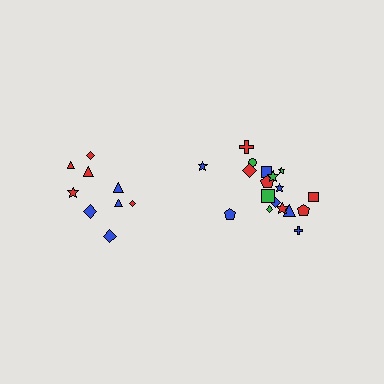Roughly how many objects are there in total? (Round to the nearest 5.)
Roughly 30 objects in total.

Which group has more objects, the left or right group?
The right group.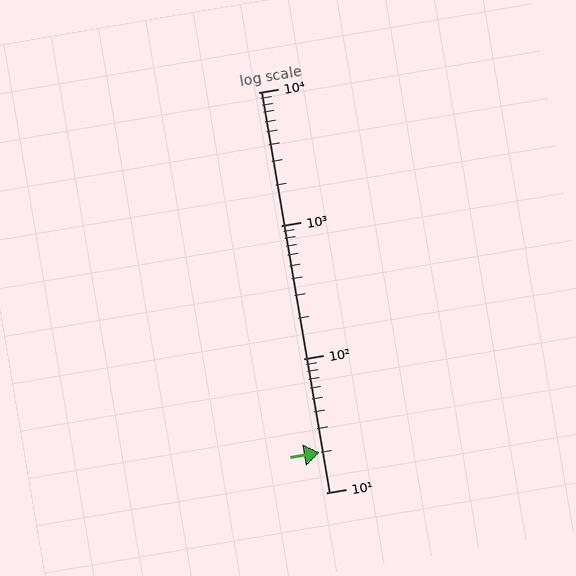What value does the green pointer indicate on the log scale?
The pointer indicates approximately 20.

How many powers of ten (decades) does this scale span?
The scale spans 3 decades, from 10 to 10000.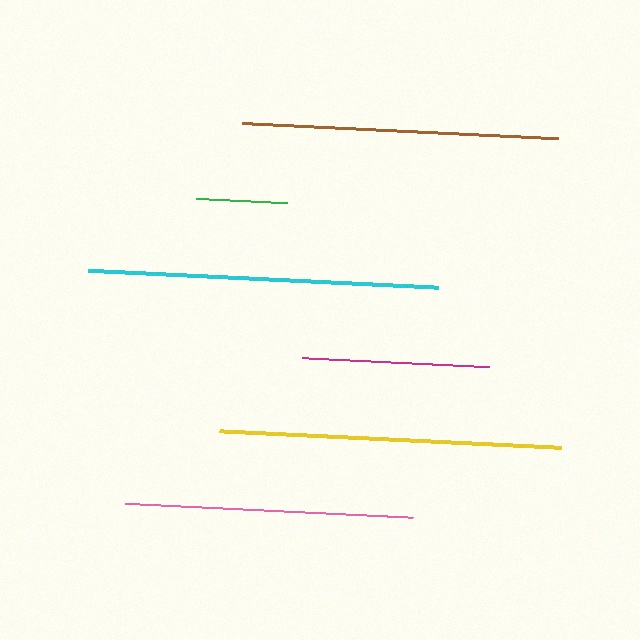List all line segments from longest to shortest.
From longest to shortest: cyan, yellow, brown, pink, magenta, green.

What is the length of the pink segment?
The pink segment is approximately 288 pixels long.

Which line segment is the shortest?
The green line is the shortest at approximately 91 pixels.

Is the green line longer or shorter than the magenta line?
The magenta line is longer than the green line.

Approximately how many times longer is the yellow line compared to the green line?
The yellow line is approximately 3.8 times the length of the green line.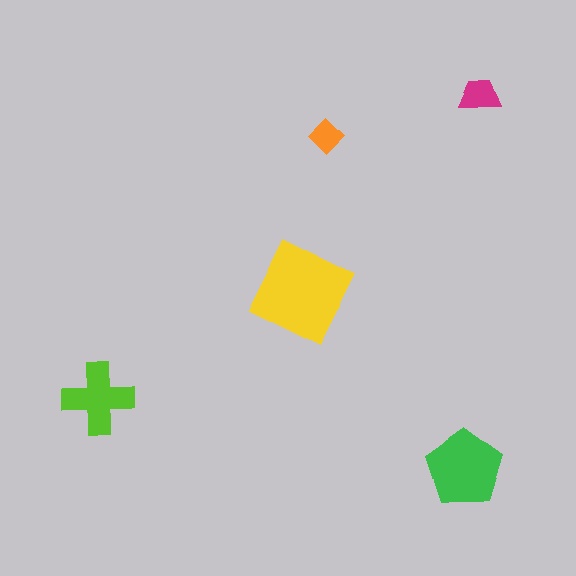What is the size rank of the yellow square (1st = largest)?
1st.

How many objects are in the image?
There are 5 objects in the image.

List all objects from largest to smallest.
The yellow square, the green pentagon, the lime cross, the magenta trapezoid, the orange diamond.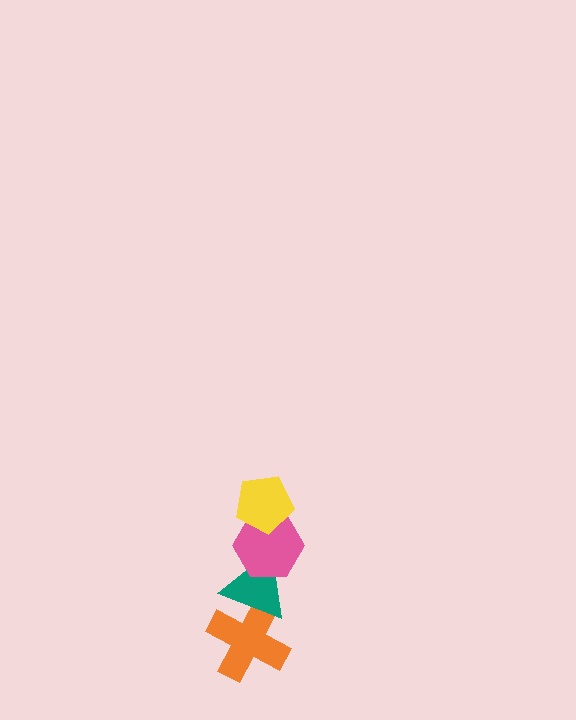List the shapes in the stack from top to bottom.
From top to bottom: the yellow pentagon, the pink hexagon, the teal triangle, the orange cross.